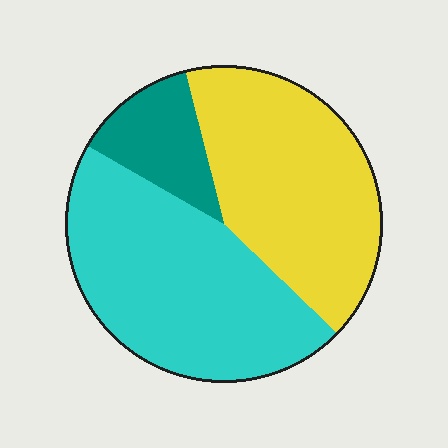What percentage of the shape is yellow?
Yellow covers 41% of the shape.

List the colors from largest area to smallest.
From largest to smallest: cyan, yellow, teal.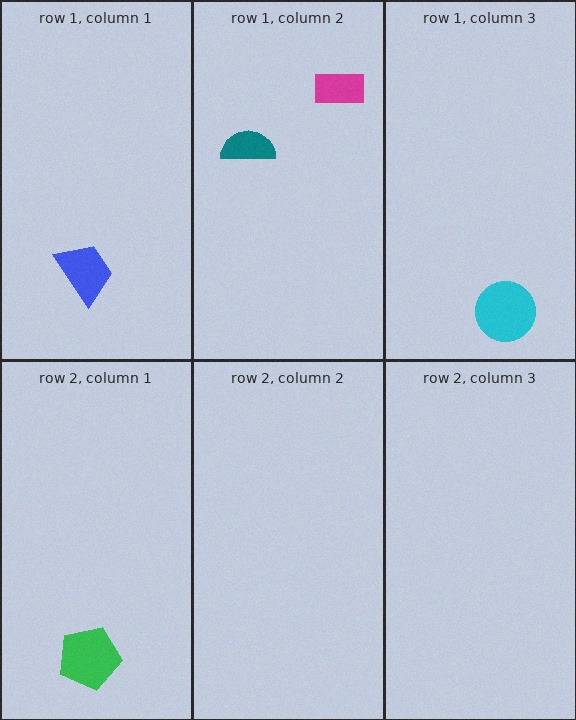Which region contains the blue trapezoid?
The row 1, column 1 region.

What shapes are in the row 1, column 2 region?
The teal semicircle, the magenta rectangle.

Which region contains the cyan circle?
The row 1, column 3 region.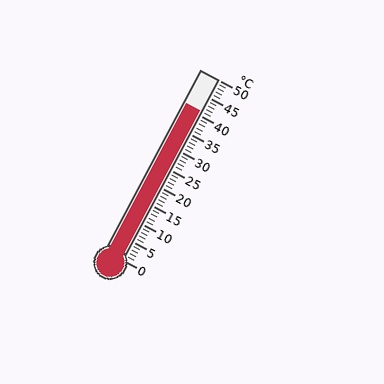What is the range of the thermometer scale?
The thermometer scale ranges from 0°C to 50°C.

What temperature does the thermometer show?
The thermometer shows approximately 41°C.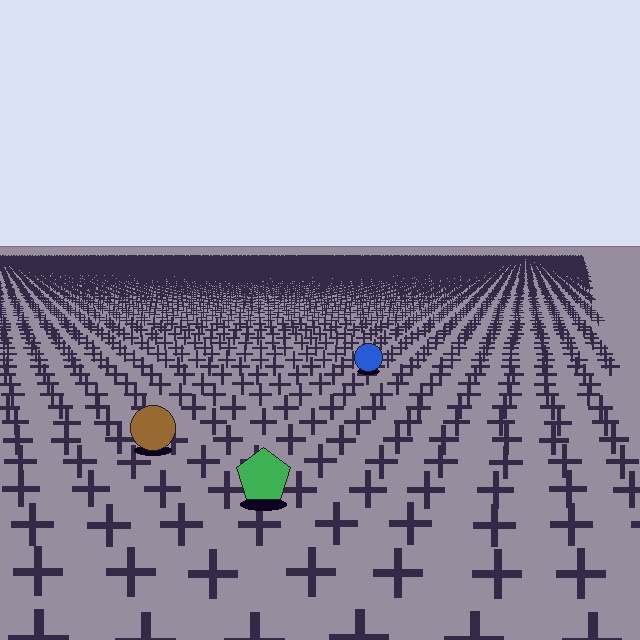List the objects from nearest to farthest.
From nearest to farthest: the green pentagon, the brown circle, the blue circle.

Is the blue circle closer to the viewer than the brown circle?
No. The brown circle is closer — you can tell from the texture gradient: the ground texture is coarser near it.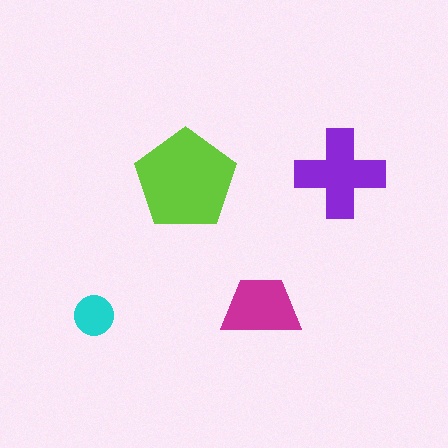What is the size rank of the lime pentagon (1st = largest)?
1st.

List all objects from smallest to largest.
The cyan circle, the magenta trapezoid, the purple cross, the lime pentagon.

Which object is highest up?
The purple cross is topmost.